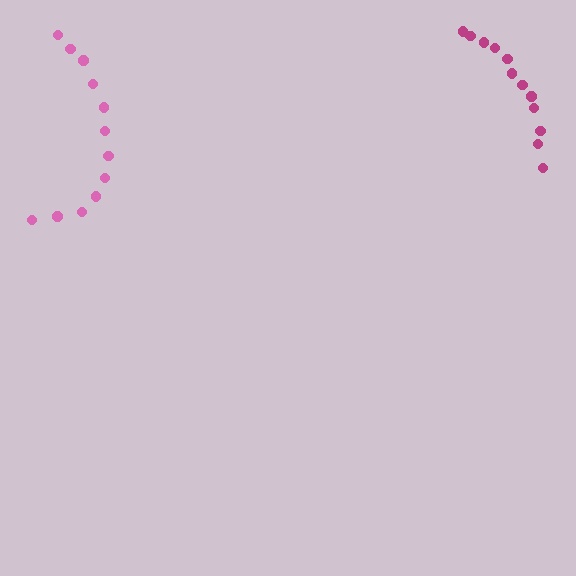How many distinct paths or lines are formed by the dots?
There are 2 distinct paths.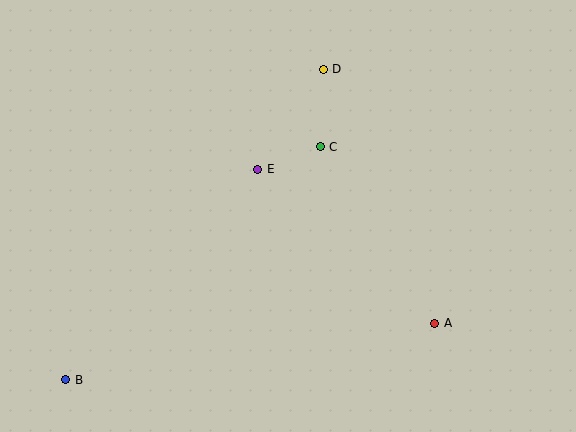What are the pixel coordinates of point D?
Point D is at (323, 69).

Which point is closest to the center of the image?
Point E at (258, 169) is closest to the center.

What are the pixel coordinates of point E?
Point E is at (258, 169).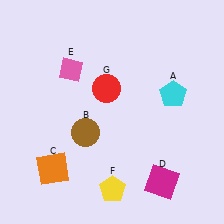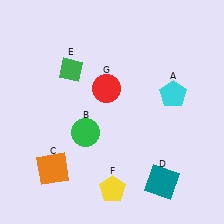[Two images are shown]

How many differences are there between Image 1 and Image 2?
There are 3 differences between the two images.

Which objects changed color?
B changed from brown to green. D changed from magenta to teal. E changed from pink to green.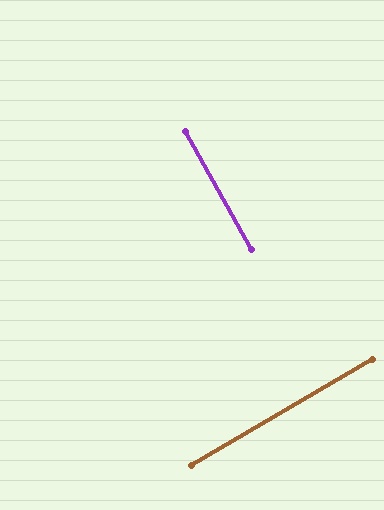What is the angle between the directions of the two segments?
Approximately 89 degrees.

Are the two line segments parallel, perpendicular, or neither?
Perpendicular — they meet at approximately 89°.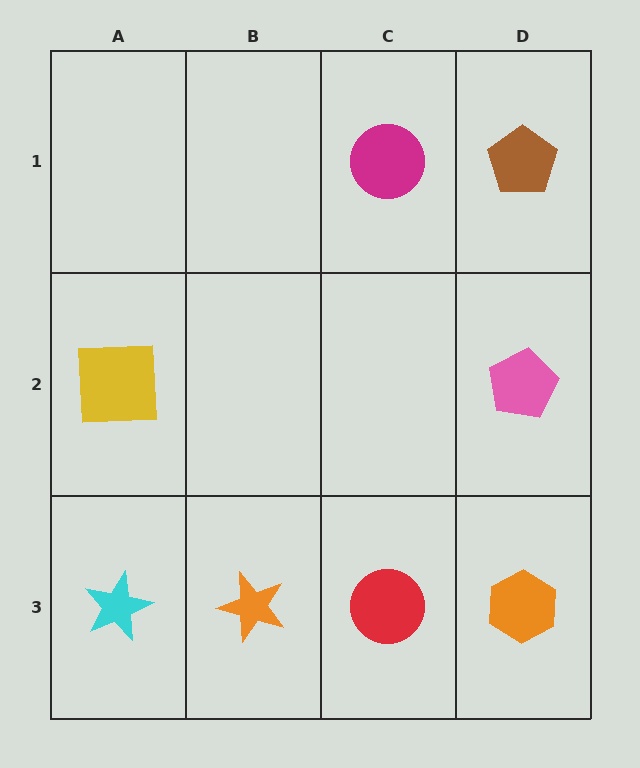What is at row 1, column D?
A brown pentagon.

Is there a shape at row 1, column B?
No, that cell is empty.